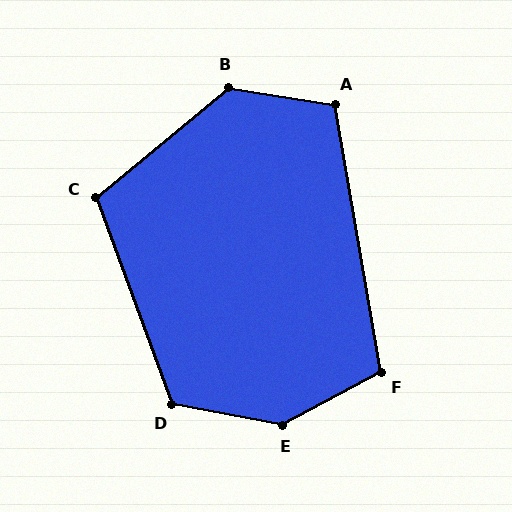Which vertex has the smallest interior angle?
F, at approximately 108 degrees.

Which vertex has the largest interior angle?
E, at approximately 142 degrees.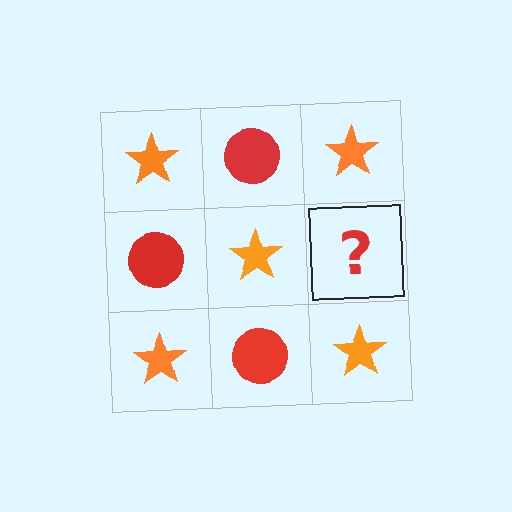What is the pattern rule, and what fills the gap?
The rule is that it alternates orange star and red circle in a checkerboard pattern. The gap should be filled with a red circle.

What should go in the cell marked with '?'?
The missing cell should contain a red circle.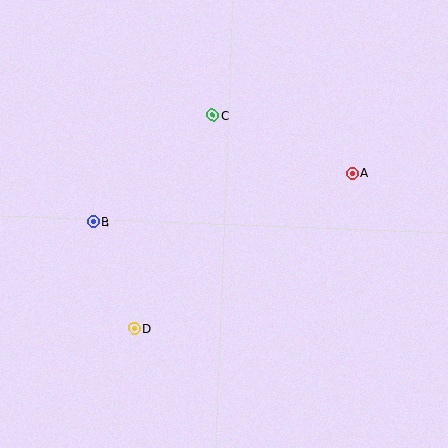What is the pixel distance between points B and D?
The distance between B and D is 115 pixels.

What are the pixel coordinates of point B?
Point B is at (93, 222).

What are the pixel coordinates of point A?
Point A is at (352, 173).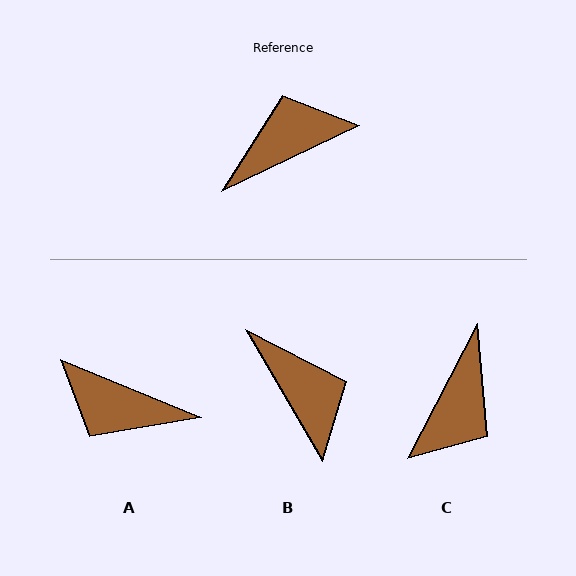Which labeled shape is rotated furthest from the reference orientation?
C, about 143 degrees away.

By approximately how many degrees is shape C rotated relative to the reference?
Approximately 143 degrees clockwise.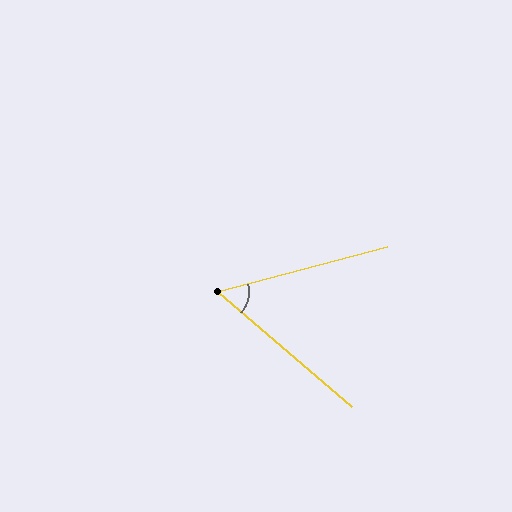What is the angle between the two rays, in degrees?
Approximately 55 degrees.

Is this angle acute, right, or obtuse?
It is acute.